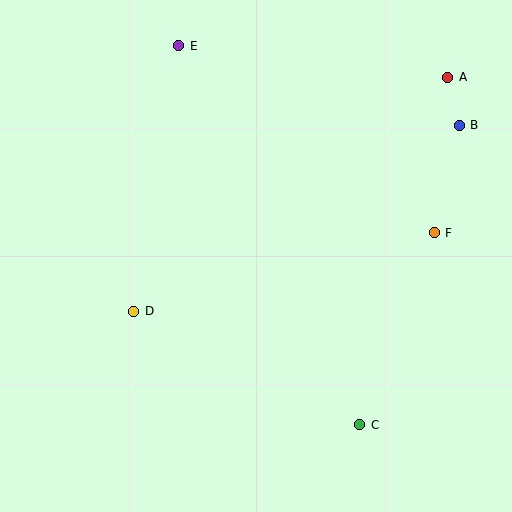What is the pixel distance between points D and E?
The distance between D and E is 269 pixels.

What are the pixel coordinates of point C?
Point C is at (360, 425).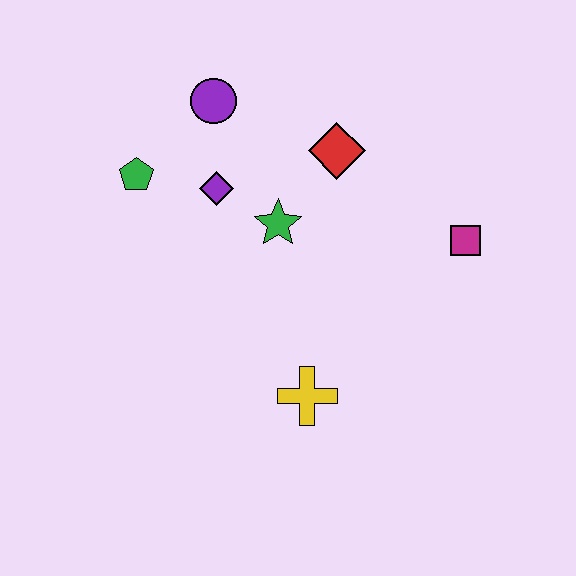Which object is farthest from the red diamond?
The yellow cross is farthest from the red diamond.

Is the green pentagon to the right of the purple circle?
No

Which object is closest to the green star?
The purple diamond is closest to the green star.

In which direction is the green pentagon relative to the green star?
The green pentagon is to the left of the green star.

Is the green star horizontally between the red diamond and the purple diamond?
Yes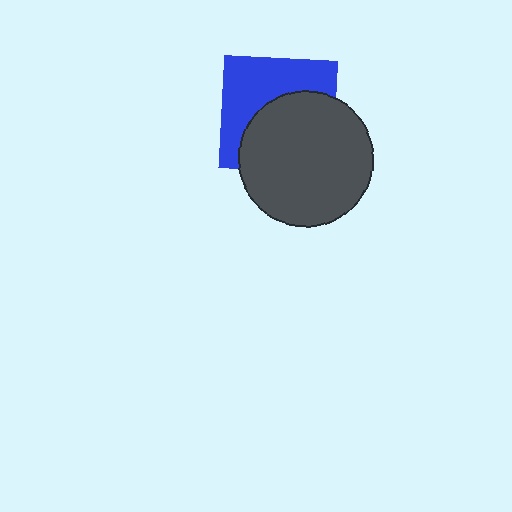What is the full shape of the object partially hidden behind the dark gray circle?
The partially hidden object is a blue square.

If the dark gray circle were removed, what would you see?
You would see the complete blue square.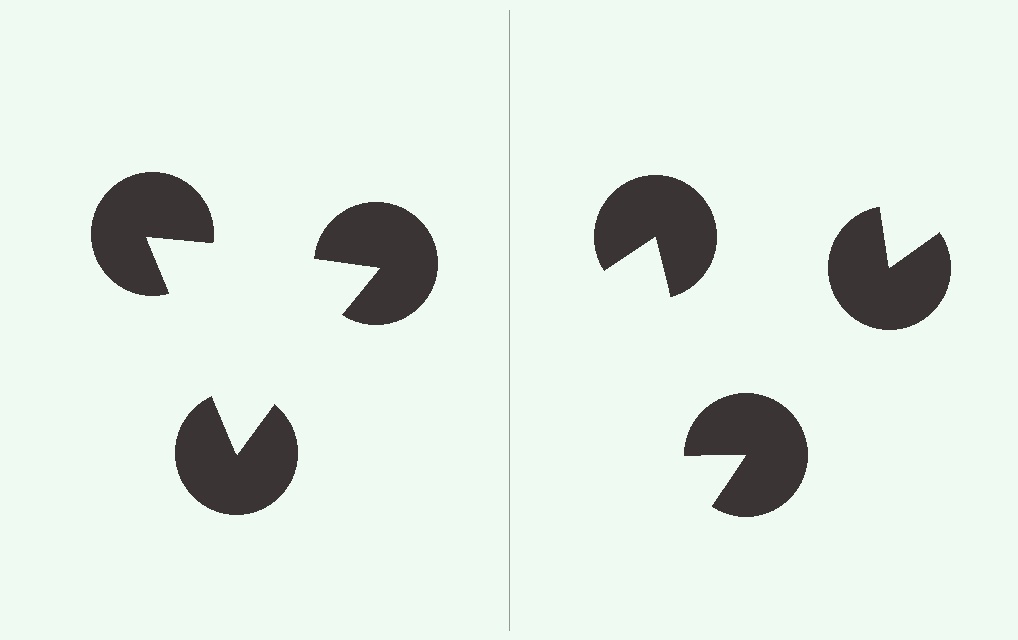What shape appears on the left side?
An illusory triangle.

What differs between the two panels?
The pac-man discs are positioned identically on both sides; only the wedge orientations differ. On the left they align to a triangle; on the right they are misaligned.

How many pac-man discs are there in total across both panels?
6 — 3 on each side.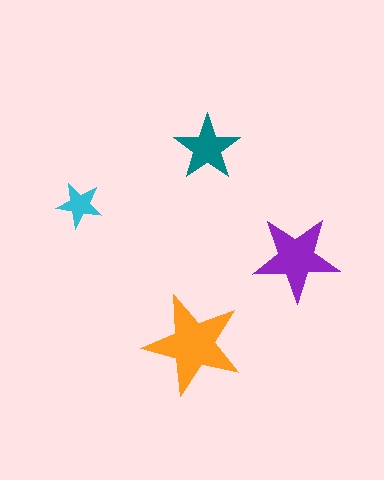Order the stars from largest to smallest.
the orange one, the purple one, the teal one, the cyan one.